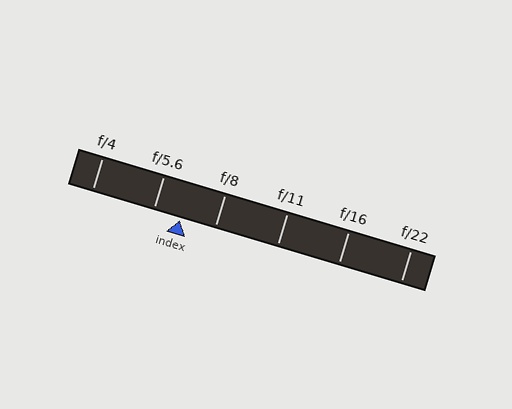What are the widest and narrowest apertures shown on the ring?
The widest aperture shown is f/4 and the narrowest is f/22.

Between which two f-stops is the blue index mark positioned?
The index mark is between f/5.6 and f/8.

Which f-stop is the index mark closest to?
The index mark is closest to f/5.6.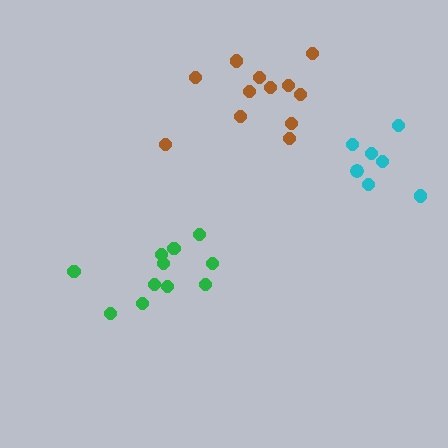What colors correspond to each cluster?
The clusters are colored: cyan, brown, green.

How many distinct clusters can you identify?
There are 3 distinct clusters.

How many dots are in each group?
Group 1: 7 dots, Group 2: 12 dots, Group 3: 11 dots (30 total).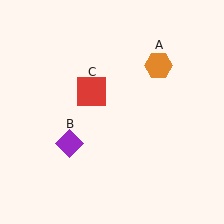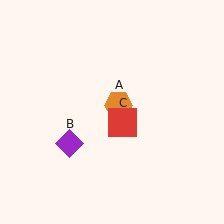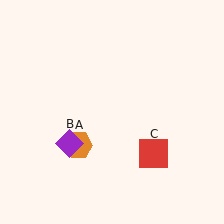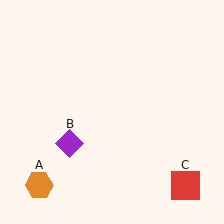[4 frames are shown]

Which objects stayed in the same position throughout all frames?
Purple diamond (object B) remained stationary.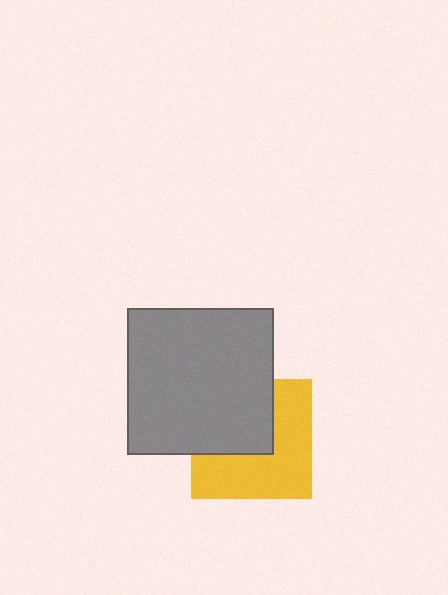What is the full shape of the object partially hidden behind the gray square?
The partially hidden object is a yellow square.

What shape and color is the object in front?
The object in front is a gray square.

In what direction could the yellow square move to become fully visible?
The yellow square could move toward the lower-right. That would shift it out from behind the gray square entirely.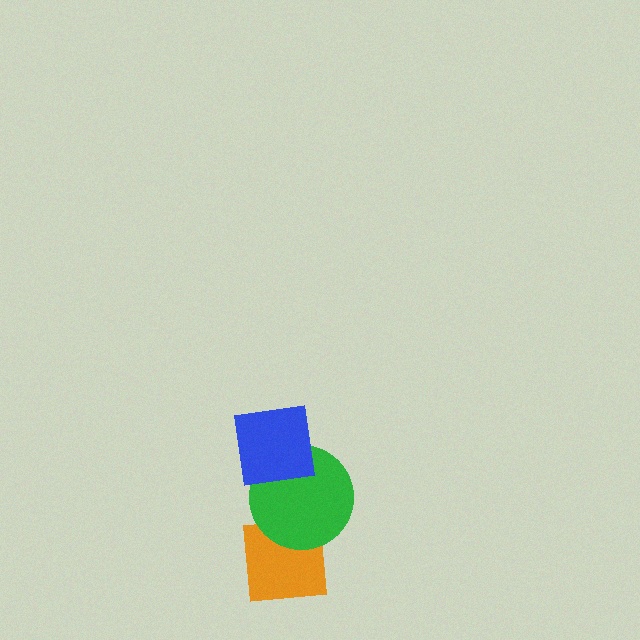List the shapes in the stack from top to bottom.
From top to bottom: the blue square, the green circle, the orange square.